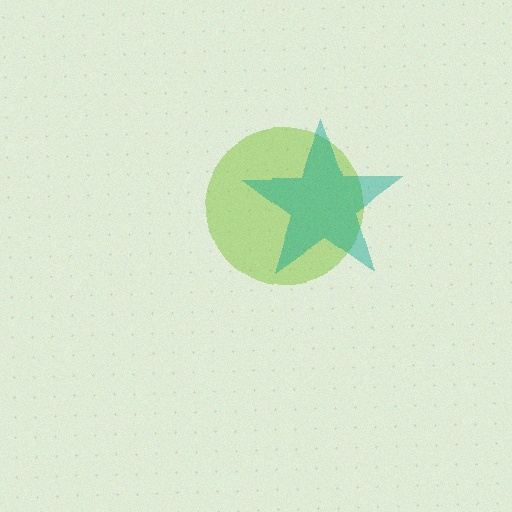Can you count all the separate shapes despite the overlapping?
Yes, there are 2 separate shapes.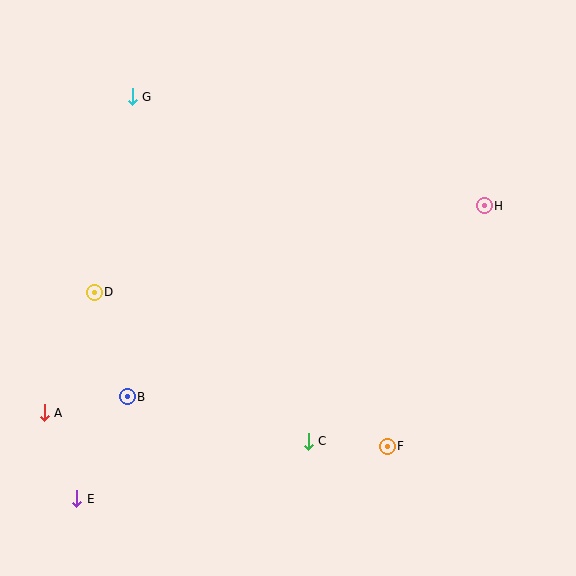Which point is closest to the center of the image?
Point C at (308, 441) is closest to the center.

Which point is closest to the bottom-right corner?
Point F is closest to the bottom-right corner.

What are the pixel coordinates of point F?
Point F is at (387, 446).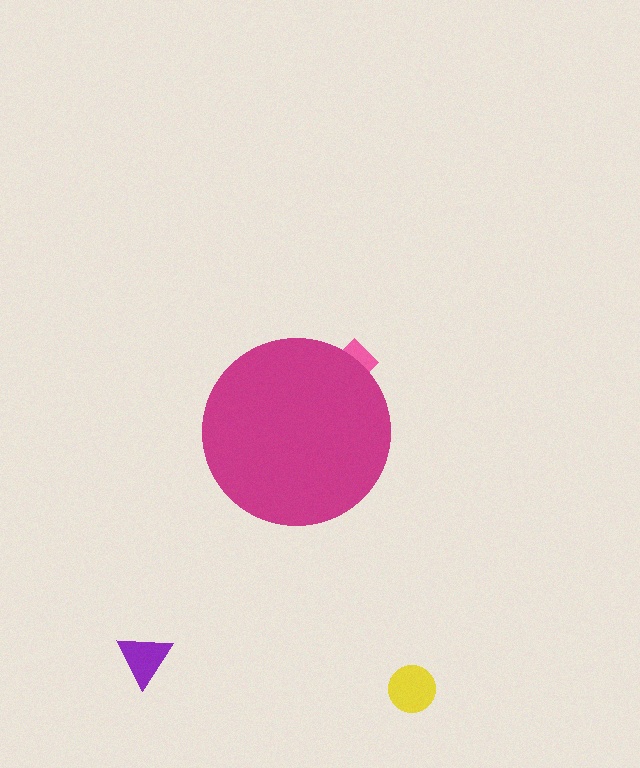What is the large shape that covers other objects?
A magenta circle.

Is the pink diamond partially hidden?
Yes, the pink diamond is partially hidden behind the magenta circle.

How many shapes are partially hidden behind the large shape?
1 shape is partially hidden.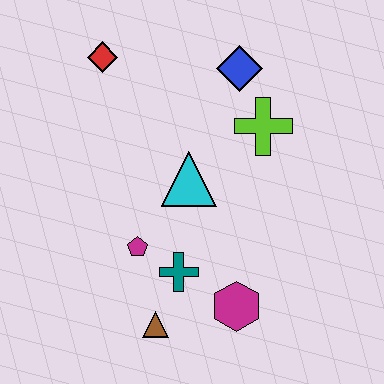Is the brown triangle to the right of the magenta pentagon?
Yes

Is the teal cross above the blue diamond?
No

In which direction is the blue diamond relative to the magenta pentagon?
The blue diamond is above the magenta pentagon.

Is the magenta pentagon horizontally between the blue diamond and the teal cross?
No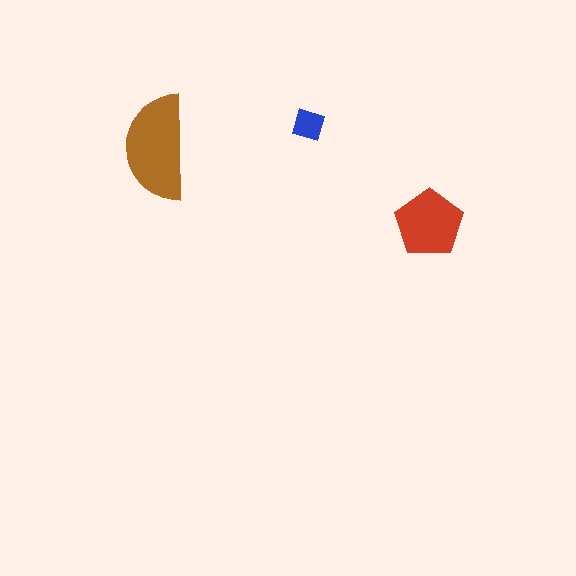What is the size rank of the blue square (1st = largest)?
3rd.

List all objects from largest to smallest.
The brown semicircle, the red pentagon, the blue square.